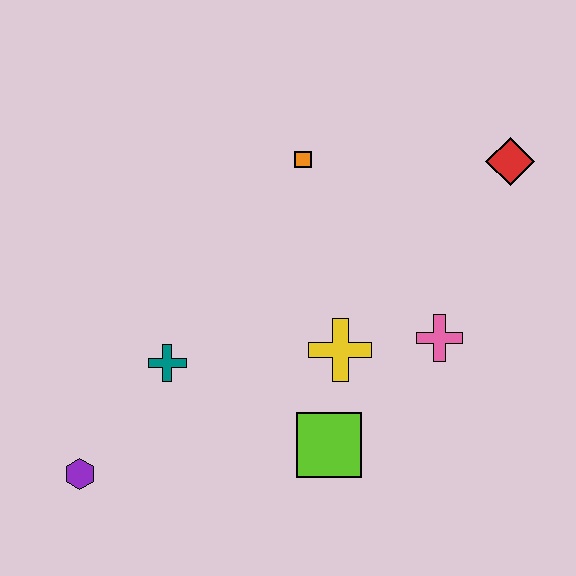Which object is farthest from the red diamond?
The purple hexagon is farthest from the red diamond.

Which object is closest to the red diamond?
The pink cross is closest to the red diamond.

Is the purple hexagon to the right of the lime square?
No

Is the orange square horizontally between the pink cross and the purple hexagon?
Yes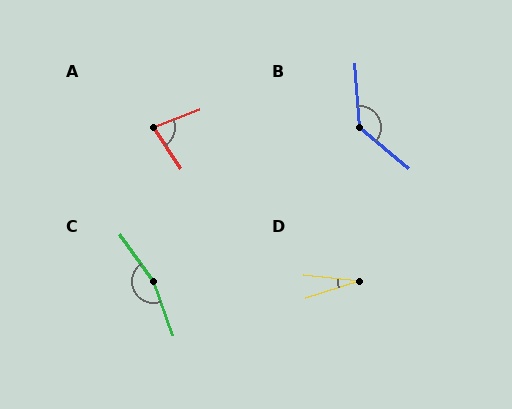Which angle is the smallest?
D, at approximately 24 degrees.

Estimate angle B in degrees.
Approximately 134 degrees.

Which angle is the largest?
C, at approximately 165 degrees.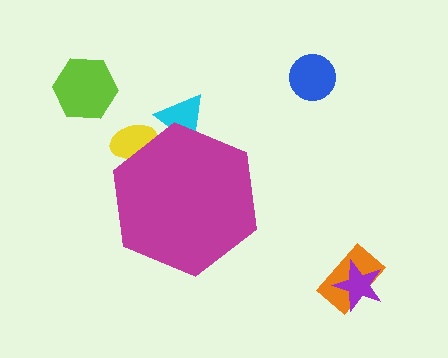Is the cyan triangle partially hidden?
Yes, the cyan triangle is partially hidden behind the magenta hexagon.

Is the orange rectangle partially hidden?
No, the orange rectangle is fully visible.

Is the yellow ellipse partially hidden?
Yes, the yellow ellipse is partially hidden behind the magenta hexagon.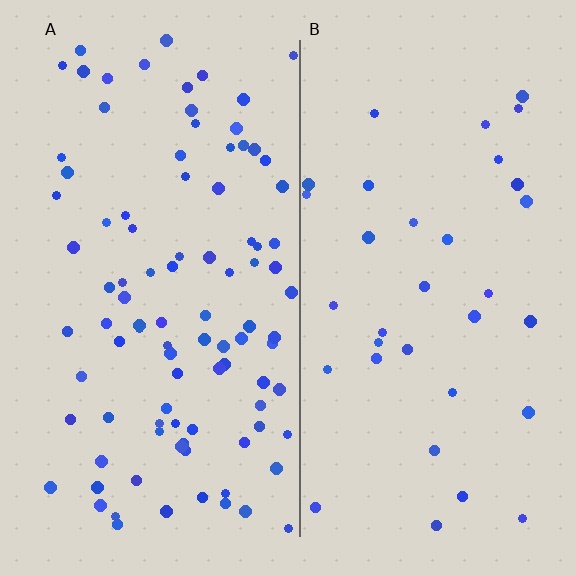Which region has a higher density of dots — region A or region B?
A (the left).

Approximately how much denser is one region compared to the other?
Approximately 2.8× — region A over region B.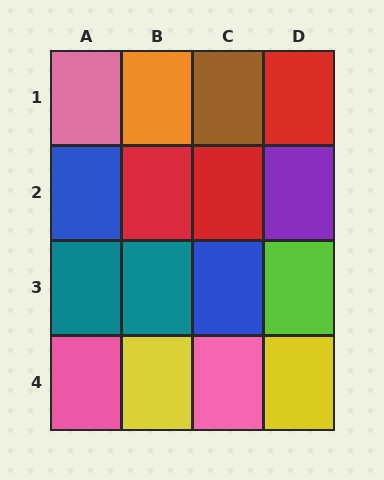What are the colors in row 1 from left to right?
Pink, orange, brown, red.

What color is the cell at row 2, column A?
Blue.